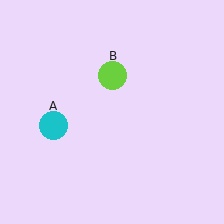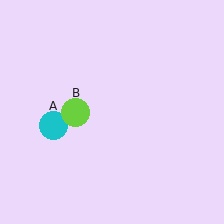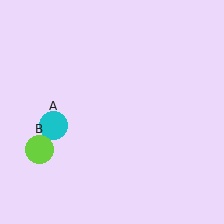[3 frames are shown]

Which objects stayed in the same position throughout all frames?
Cyan circle (object A) remained stationary.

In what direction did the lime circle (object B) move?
The lime circle (object B) moved down and to the left.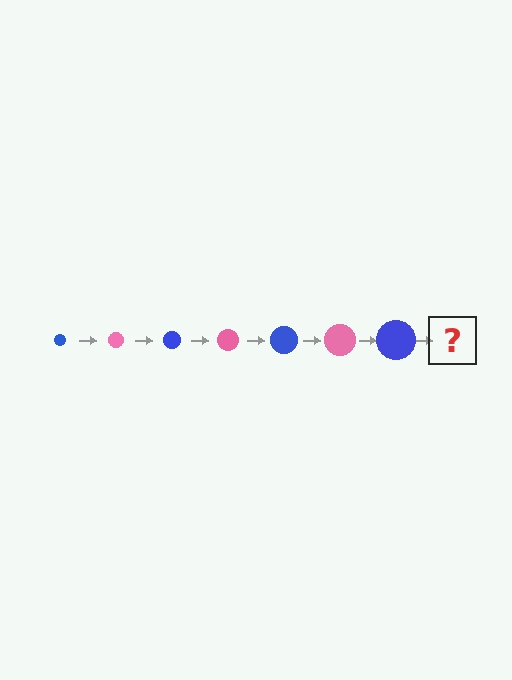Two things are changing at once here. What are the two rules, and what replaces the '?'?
The two rules are that the circle grows larger each step and the color cycles through blue and pink. The '?' should be a pink circle, larger than the previous one.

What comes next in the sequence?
The next element should be a pink circle, larger than the previous one.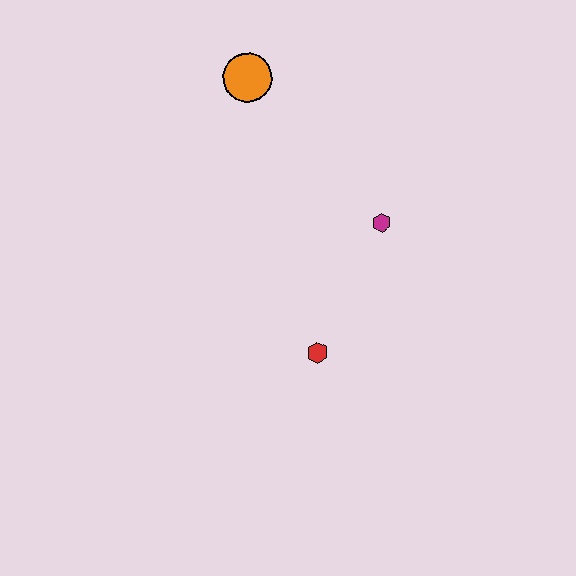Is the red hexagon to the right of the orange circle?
Yes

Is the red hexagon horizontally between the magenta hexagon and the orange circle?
Yes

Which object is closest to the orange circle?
The magenta hexagon is closest to the orange circle.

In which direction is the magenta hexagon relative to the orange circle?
The magenta hexagon is below the orange circle.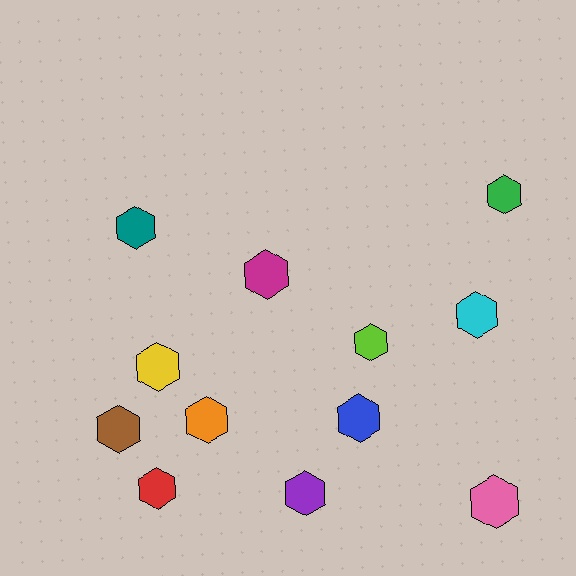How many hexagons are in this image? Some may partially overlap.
There are 12 hexagons.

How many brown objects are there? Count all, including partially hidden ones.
There is 1 brown object.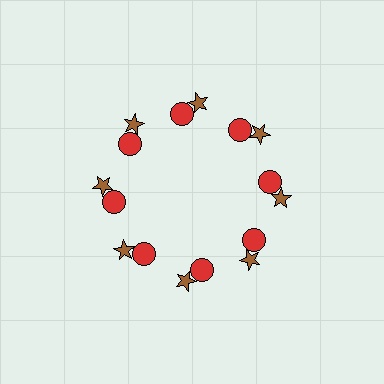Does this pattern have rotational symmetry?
Yes, this pattern has 8-fold rotational symmetry. It looks the same after rotating 45 degrees around the center.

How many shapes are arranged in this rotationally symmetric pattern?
There are 16 shapes, arranged in 8 groups of 2.